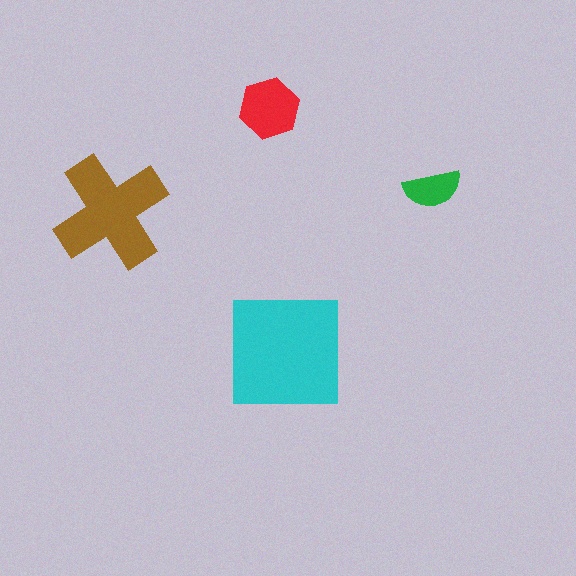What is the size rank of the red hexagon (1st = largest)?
3rd.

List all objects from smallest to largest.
The green semicircle, the red hexagon, the brown cross, the cyan square.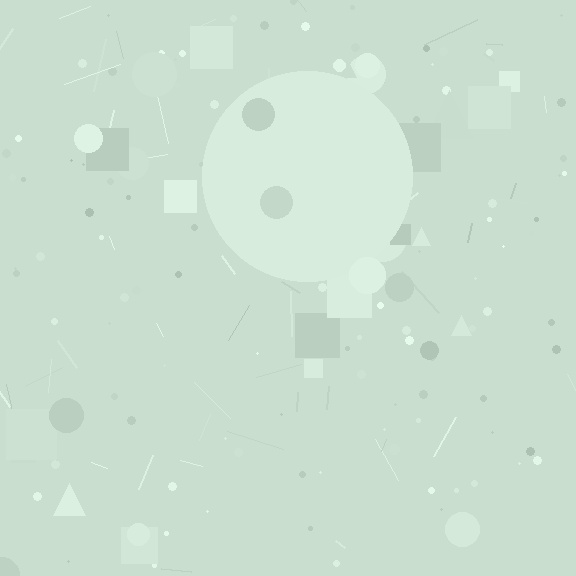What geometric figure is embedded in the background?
A circle is embedded in the background.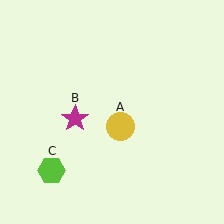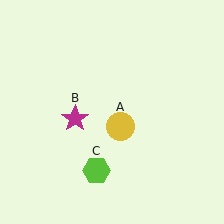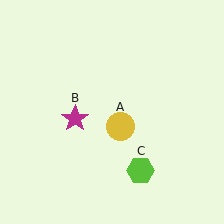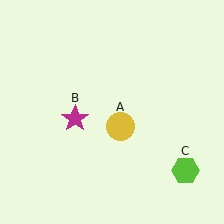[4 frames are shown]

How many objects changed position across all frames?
1 object changed position: lime hexagon (object C).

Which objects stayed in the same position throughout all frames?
Yellow circle (object A) and magenta star (object B) remained stationary.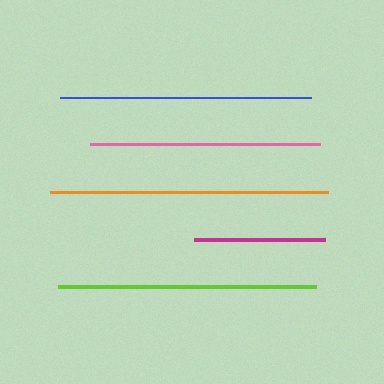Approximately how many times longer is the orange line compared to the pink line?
The orange line is approximately 1.2 times the length of the pink line.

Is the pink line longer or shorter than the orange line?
The orange line is longer than the pink line.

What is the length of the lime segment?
The lime segment is approximately 258 pixels long.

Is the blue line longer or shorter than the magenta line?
The blue line is longer than the magenta line.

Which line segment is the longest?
The orange line is the longest at approximately 279 pixels.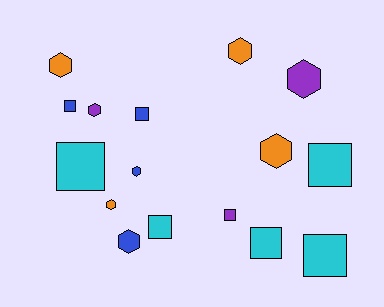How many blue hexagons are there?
There are 2 blue hexagons.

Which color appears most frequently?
Cyan, with 5 objects.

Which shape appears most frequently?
Square, with 8 objects.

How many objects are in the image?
There are 16 objects.